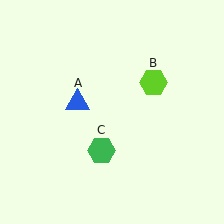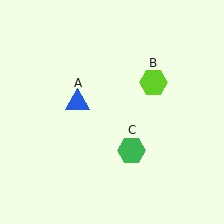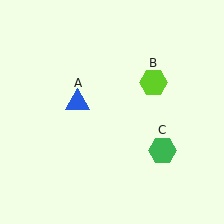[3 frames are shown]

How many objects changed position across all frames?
1 object changed position: green hexagon (object C).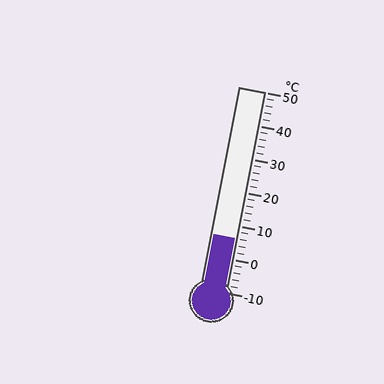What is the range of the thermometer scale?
The thermometer scale ranges from -10°C to 50°C.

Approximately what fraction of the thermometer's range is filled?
The thermometer is filled to approximately 25% of its range.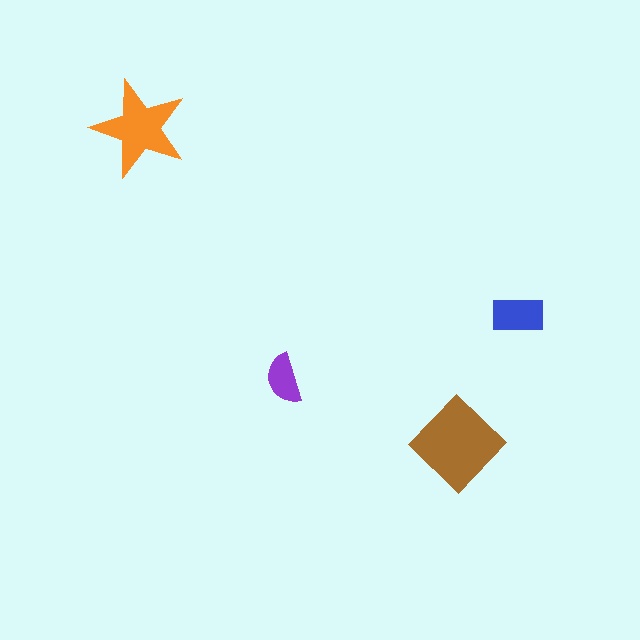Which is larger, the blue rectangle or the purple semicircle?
The blue rectangle.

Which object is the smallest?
The purple semicircle.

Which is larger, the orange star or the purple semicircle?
The orange star.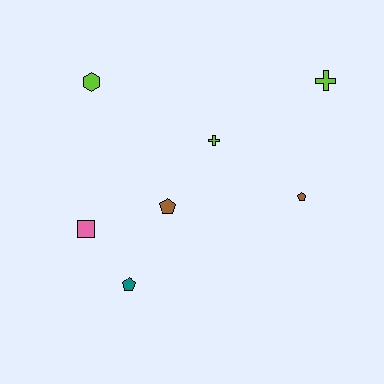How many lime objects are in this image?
There are 3 lime objects.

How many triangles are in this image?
There are no triangles.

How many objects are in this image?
There are 7 objects.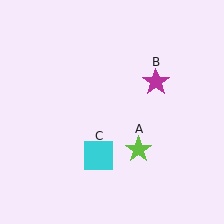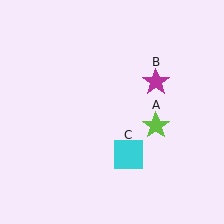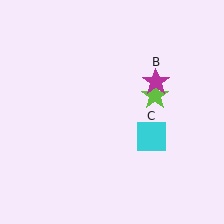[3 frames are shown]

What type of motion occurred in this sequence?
The lime star (object A), cyan square (object C) rotated counterclockwise around the center of the scene.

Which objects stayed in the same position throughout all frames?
Magenta star (object B) remained stationary.